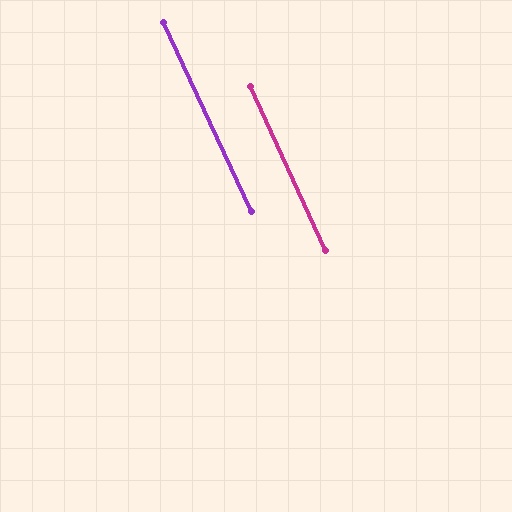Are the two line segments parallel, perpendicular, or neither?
Parallel — their directions differ by only 0.5°.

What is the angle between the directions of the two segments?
Approximately 0 degrees.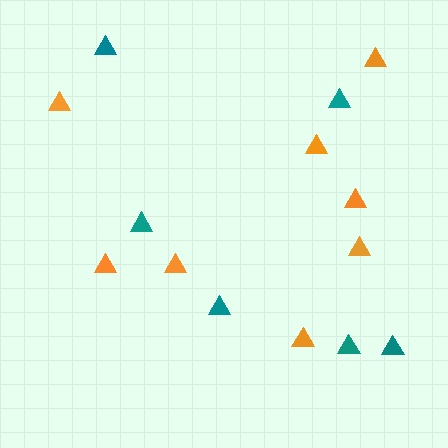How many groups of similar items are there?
There are 2 groups: one group of orange triangles (8) and one group of teal triangles (6).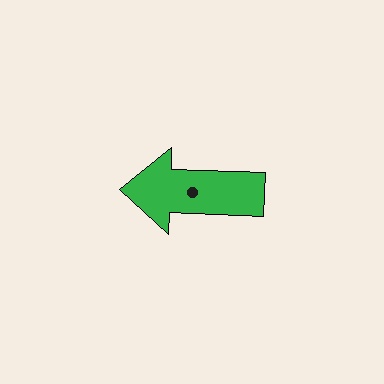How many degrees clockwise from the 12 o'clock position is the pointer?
Approximately 272 degrees.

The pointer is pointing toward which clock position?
Roughly 9 o'clock.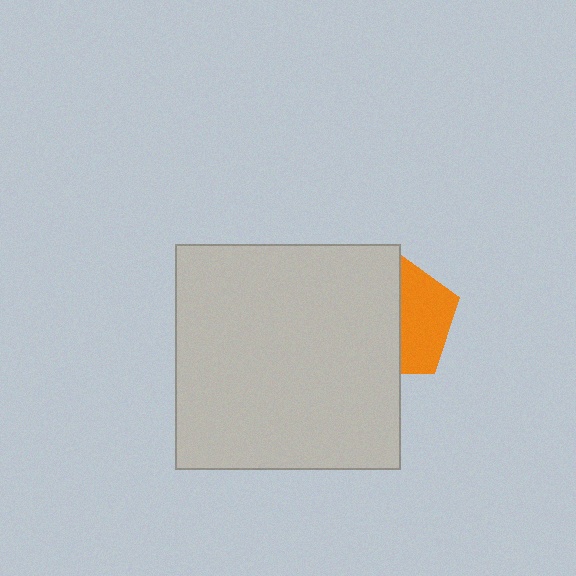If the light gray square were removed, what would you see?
You would see the complete orange pentagon.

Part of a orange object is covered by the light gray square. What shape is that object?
It is a pentagon.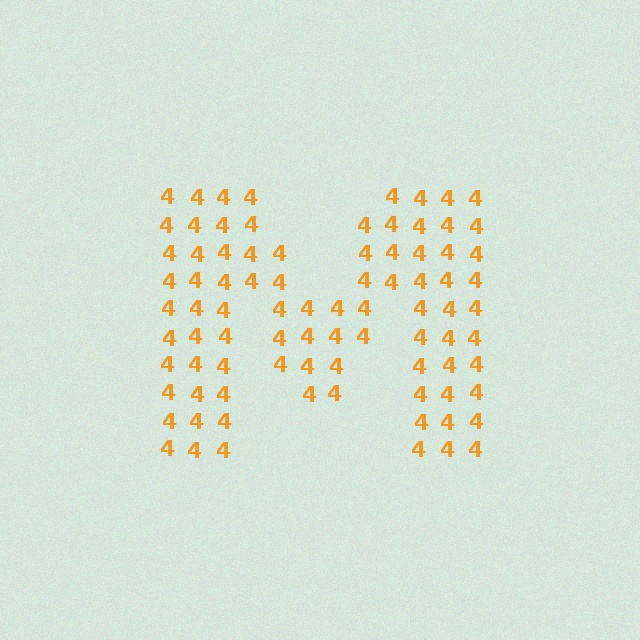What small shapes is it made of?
It is made of small digit 4's.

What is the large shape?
The large shape is the letter M.